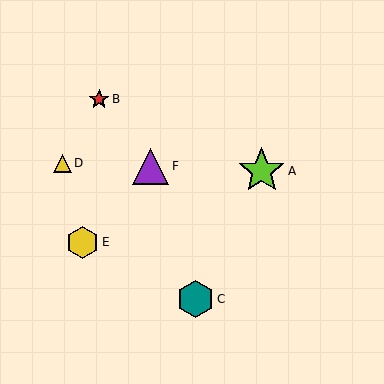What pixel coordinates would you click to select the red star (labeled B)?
Click at (99, 99) to select the red star B.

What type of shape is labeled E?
Shape E is a yellow hexagon.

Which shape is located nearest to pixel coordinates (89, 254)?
The yellow hexagon (labeled E) at (83, 242) is nearest to that location.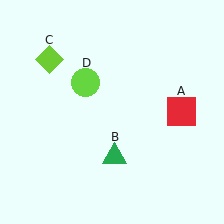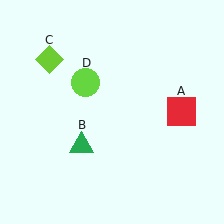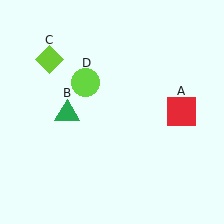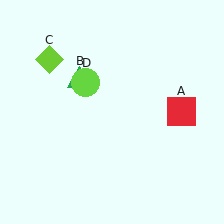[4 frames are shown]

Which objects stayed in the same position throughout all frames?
Red square (object A) and lime diamond (object C) and lime circle (object D) remained stationary.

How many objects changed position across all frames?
1 object changed position: green triangle (object B).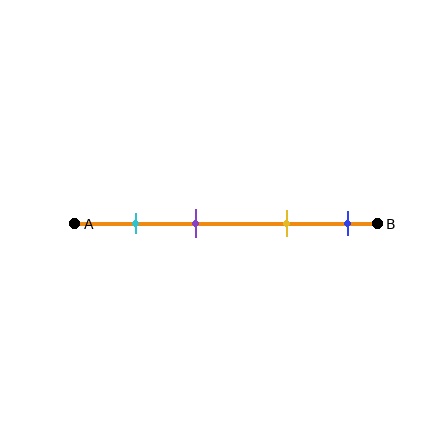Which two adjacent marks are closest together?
The cyan and purple marks are the closest adjacent pair.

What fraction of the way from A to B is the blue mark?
The blue mark is approximately 90% (0.9) of the way from A to B.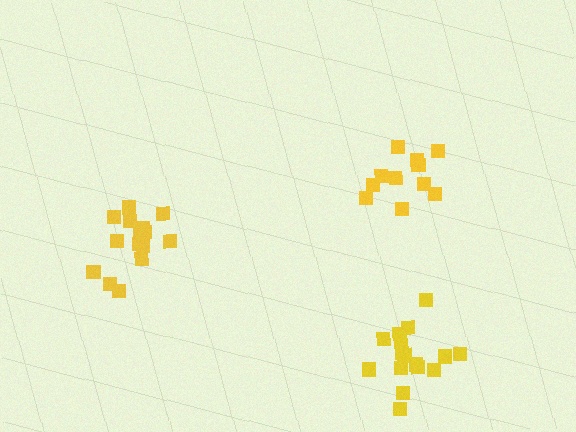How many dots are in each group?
Group 1: 15 dots, Group 2: 17 dots, Group 3: 11 dots (43 total).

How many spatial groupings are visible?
There are 3 spatial groupings.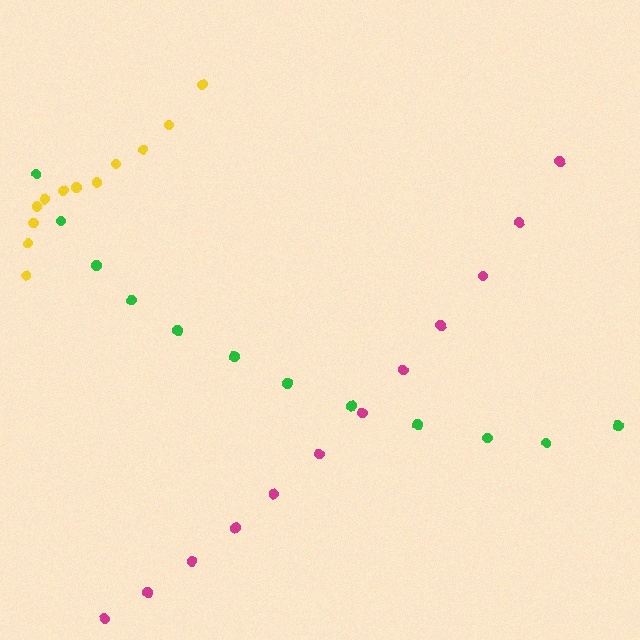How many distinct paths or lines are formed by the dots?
There are 3 distinct paths.